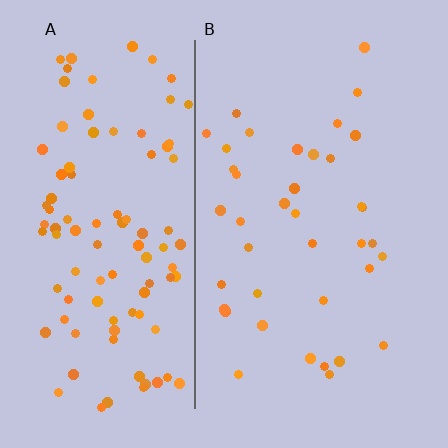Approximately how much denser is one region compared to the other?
Approximately 2.7× — region A over region B.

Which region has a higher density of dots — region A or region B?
A (the left).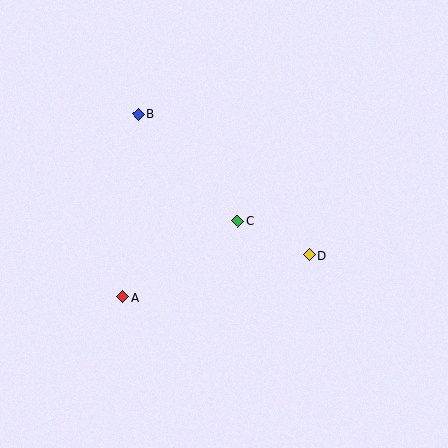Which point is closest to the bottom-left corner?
Point A is closest to the bottom-left corner.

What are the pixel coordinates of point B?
Point B is at (138, 114).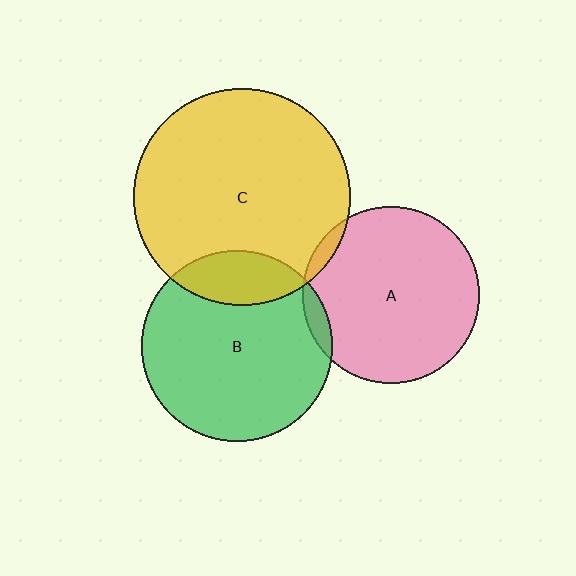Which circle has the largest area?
Circle C (yellow).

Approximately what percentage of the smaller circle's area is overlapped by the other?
Approximately 5%.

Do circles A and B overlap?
Yes.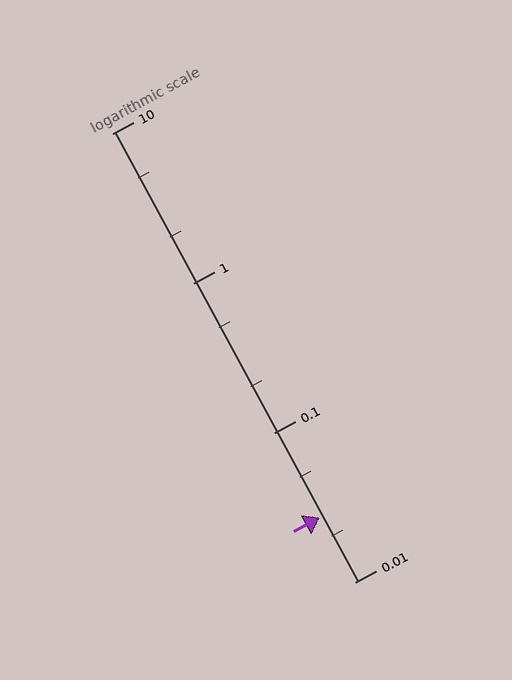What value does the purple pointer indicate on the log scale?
The pointer indicates approximately 0.027.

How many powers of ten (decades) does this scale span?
The scale spans 3 decades, from 0.01 to 10.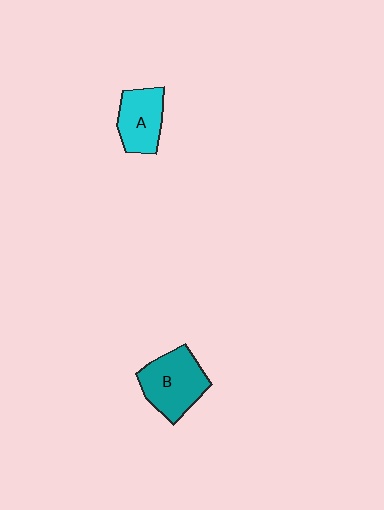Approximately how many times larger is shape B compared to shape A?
Approximately 1.3 times.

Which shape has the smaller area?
Shape A (cyan).